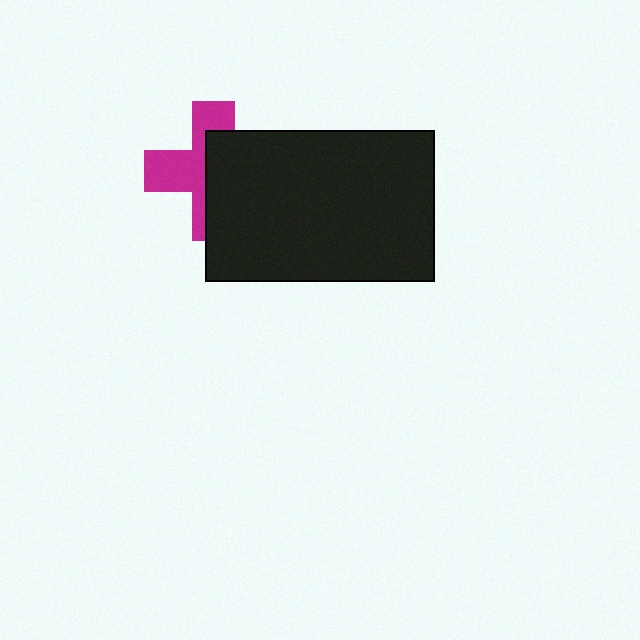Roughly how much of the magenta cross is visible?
About half of it is visible (roughly 47%).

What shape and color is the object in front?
The object in front is a black rectangle.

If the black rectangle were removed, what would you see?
You would see the complete magenta cross.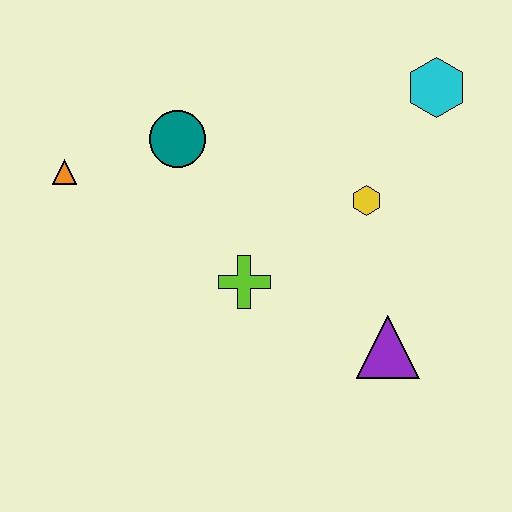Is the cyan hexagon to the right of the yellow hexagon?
Yes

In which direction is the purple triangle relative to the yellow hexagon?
The purple triangle is below the yellow hexagon.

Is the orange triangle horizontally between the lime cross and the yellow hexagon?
No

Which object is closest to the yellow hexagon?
The cyan hexagon is closest to the yellow hexagon.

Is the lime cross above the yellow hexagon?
No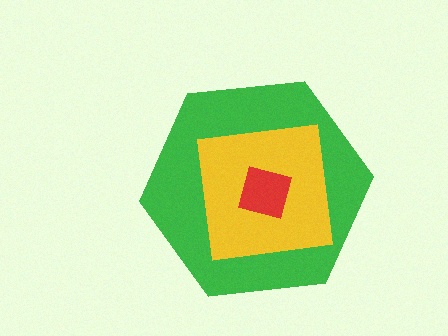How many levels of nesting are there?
3.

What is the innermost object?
The red square.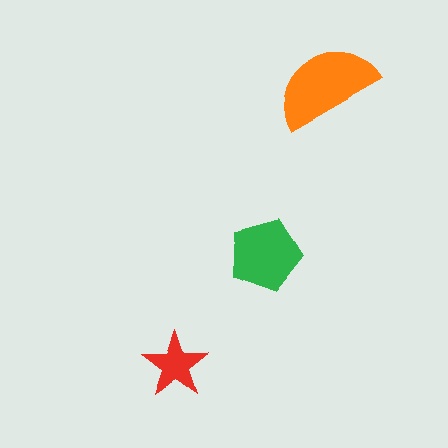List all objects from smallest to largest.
The red star, the green pentagon, the orange semicircle.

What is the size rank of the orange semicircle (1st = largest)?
1st.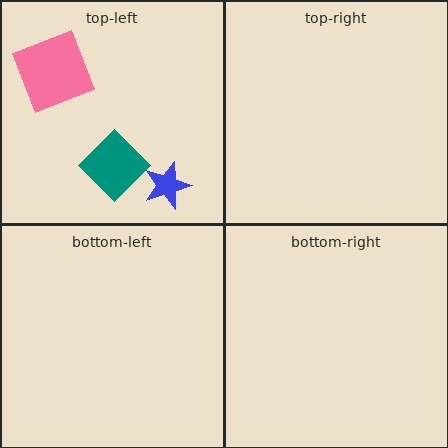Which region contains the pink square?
The top-left region.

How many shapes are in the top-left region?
3.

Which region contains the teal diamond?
The top-left region.